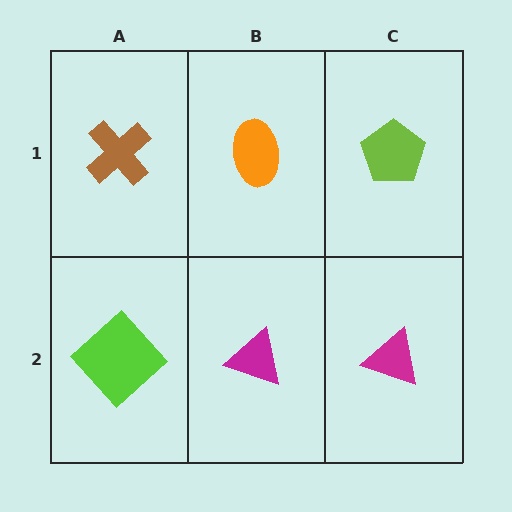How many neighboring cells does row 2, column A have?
2.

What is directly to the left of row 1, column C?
An orange ellipse.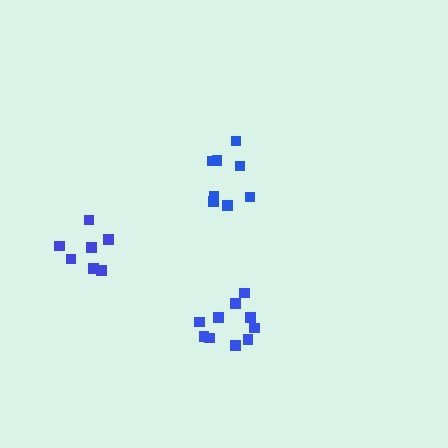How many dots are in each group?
Group 1: 8 dots, Group 2: 7 dots, Group 3: 10 dots (25 total).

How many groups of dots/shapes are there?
There are 3 groups.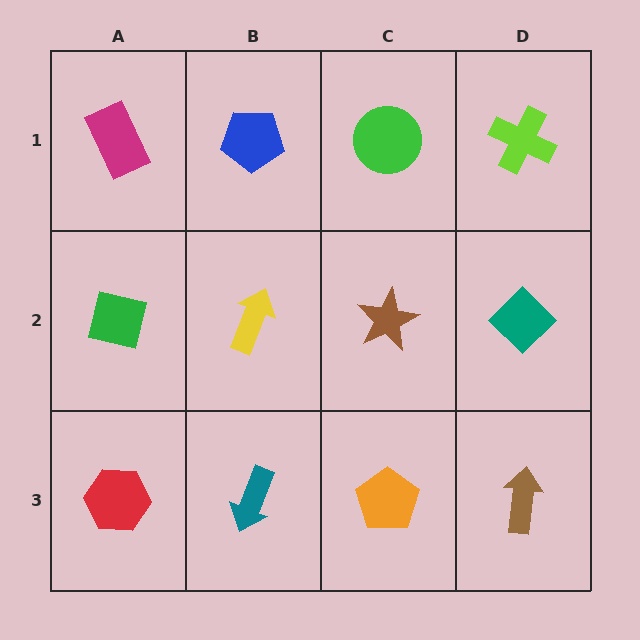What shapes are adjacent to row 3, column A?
A green square (row 2, column A), a teal arrow (row 3, column B).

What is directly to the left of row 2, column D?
A brown star.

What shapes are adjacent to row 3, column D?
A teal diamond (row 2, column D), an orange pentagon (row 3, column C).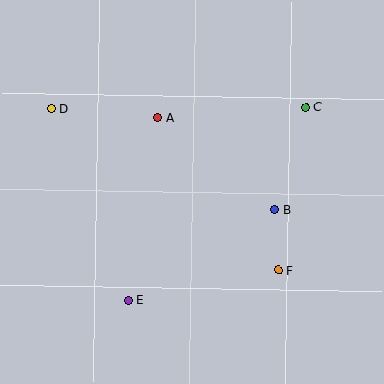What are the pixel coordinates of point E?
Point E is at (128, 300).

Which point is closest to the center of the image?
Point A at (158, 118) is closest to the center.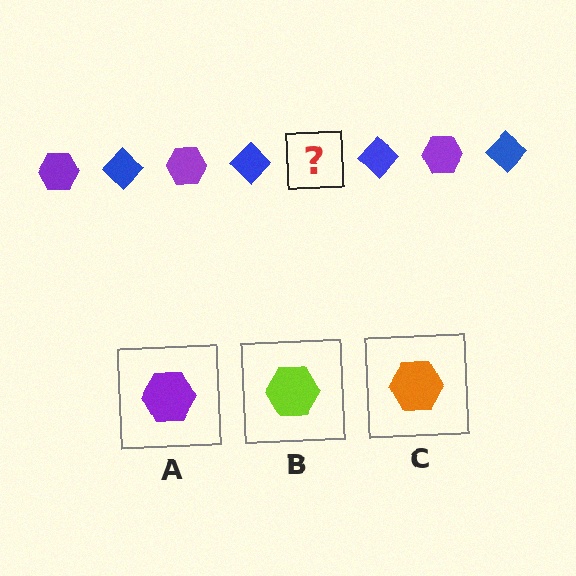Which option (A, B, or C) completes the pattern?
A.